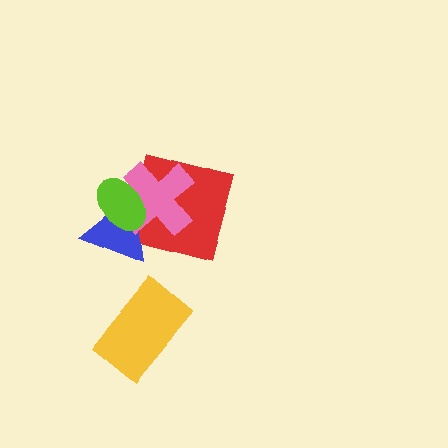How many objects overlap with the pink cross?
3 objects overlap with the pink cross.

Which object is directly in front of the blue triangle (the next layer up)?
The pink cross is directly in front of the blue triangle.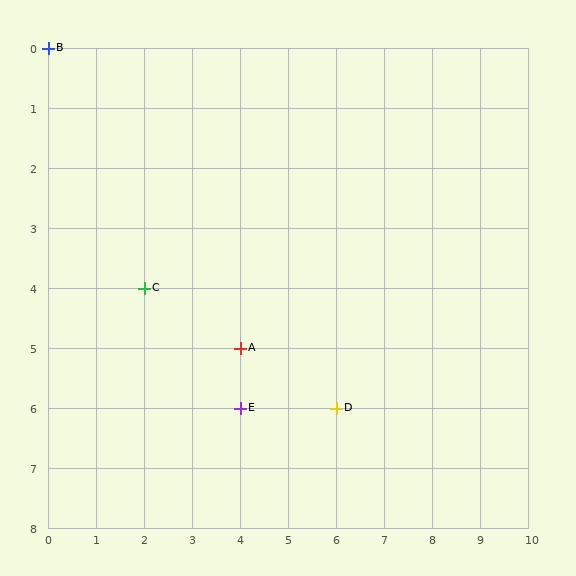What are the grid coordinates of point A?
Point A is at grid coordinates (4, 5).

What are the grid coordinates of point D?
Point D is at grid coordinates (6, 6).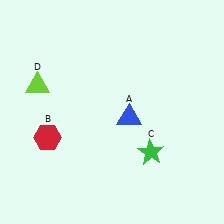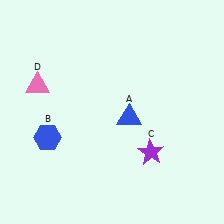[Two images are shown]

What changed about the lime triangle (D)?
In Image 1, D is lime. In Image 2, it changed to pink.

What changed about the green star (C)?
In Image 1, C is green. In Image 2, it changed to purple.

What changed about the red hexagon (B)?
In Image 1, B is red. In Image 2, it changed to blue.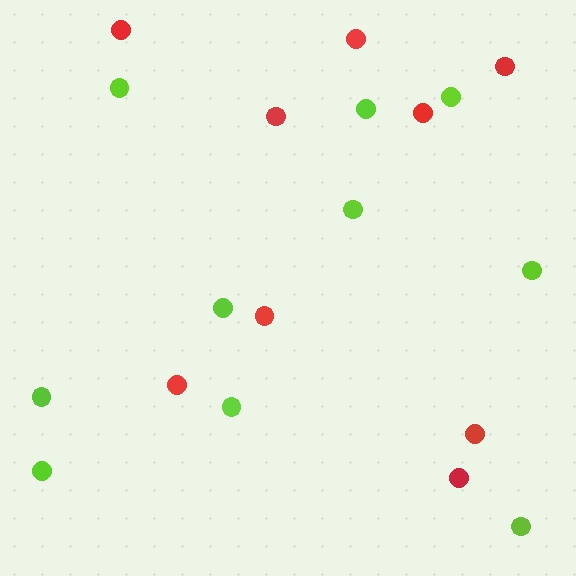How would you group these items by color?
There are 2 groups: one group of red circles (9) and one group of lime circles (10).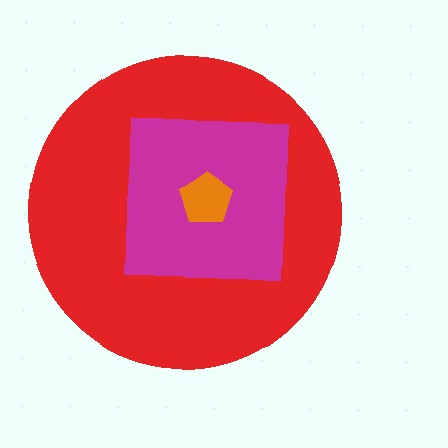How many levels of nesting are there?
3.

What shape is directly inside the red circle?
The magenta square.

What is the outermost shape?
The red circle.